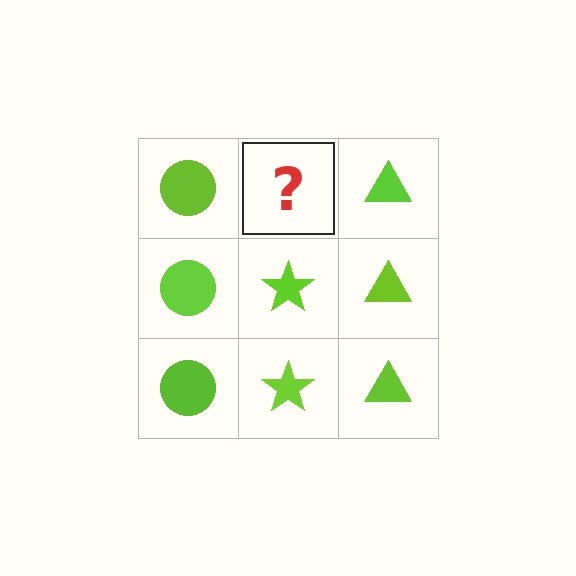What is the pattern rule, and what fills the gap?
The rule is that each column has a consistent shape. The gap should be filled with a lime star.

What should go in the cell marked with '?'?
The missing cell should contain a lime star.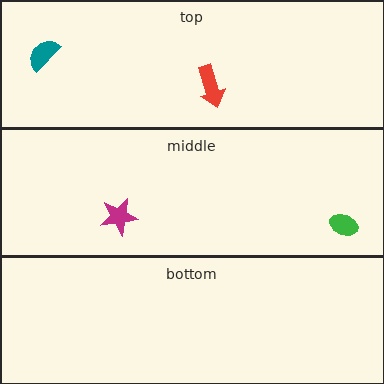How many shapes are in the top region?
2.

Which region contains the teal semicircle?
The top region.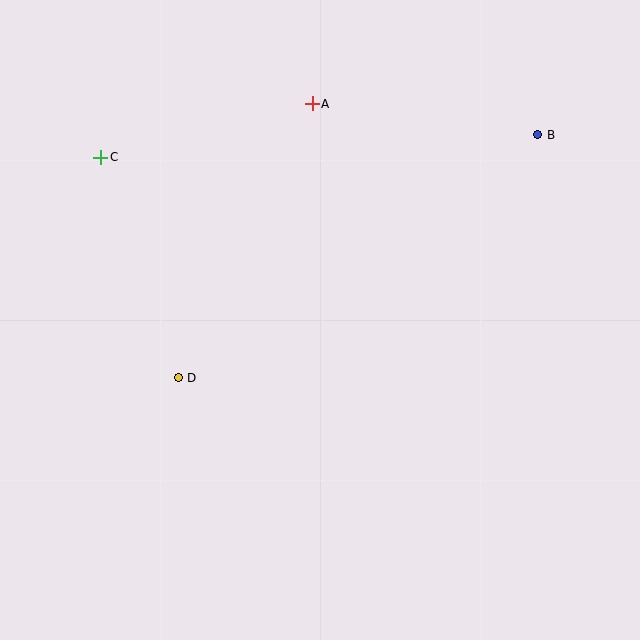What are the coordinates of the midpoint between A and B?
The midpoint between A and B is at (425, 119).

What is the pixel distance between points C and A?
The distance between C and A is 218 pixels.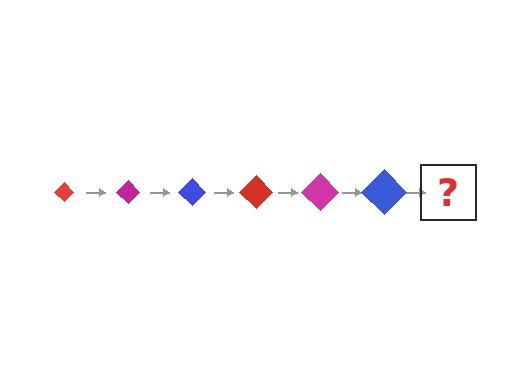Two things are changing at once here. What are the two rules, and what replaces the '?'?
The two rules are that the diamond grows larger each step and the color cycles through red, magenta, and blue. The '?' should be a red diamond, larger than the previous one.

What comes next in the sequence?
The next element should be a red diamond, larger than the previous one.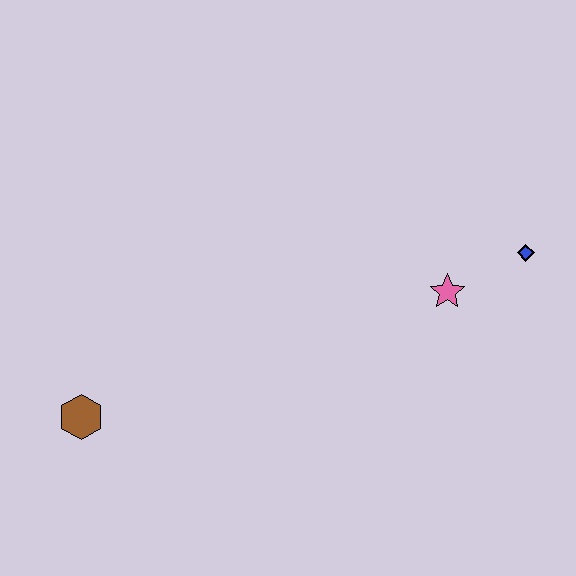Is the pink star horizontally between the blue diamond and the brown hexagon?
Yes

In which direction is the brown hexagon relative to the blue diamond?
The brown hexagon is to the left of the blue diamond.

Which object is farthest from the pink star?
The brown hexagon is farthest from the pink star.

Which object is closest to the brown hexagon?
The pink star is closest to the brown hexagon.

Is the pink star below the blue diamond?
Yes